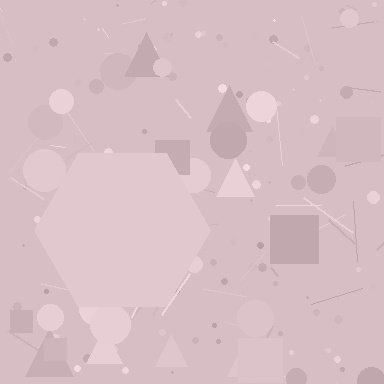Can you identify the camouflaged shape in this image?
The camouflaged shape is a hexagon.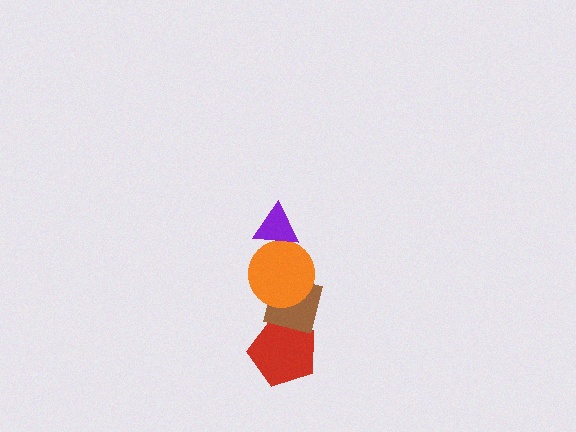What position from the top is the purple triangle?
The purple triangle is 1st from the top.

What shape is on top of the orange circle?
The purple triangle is on top of the orange circle.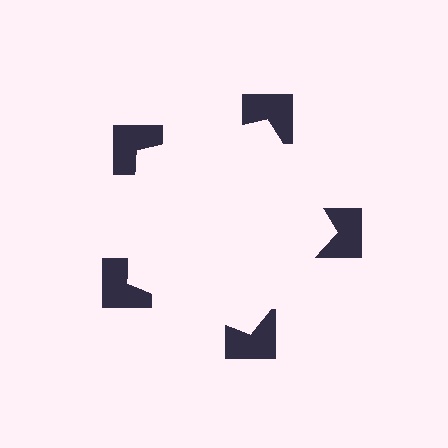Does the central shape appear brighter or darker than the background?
It typically appears slightly brighter than the background, even though no actual brightness change is drawn.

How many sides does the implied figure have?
5 sides.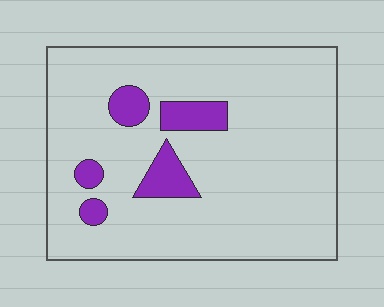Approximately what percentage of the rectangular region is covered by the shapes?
Approximately 10%.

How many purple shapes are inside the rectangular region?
5.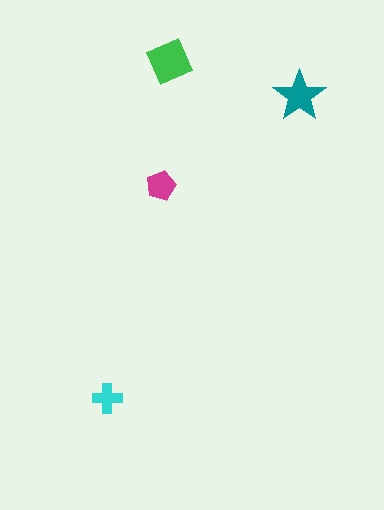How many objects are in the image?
There are 4 objects in the image.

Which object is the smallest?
The cyan cross.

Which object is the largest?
The green diamond.